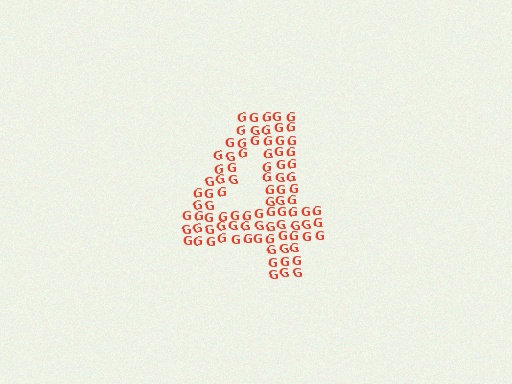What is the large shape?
The large shape is the digit 4.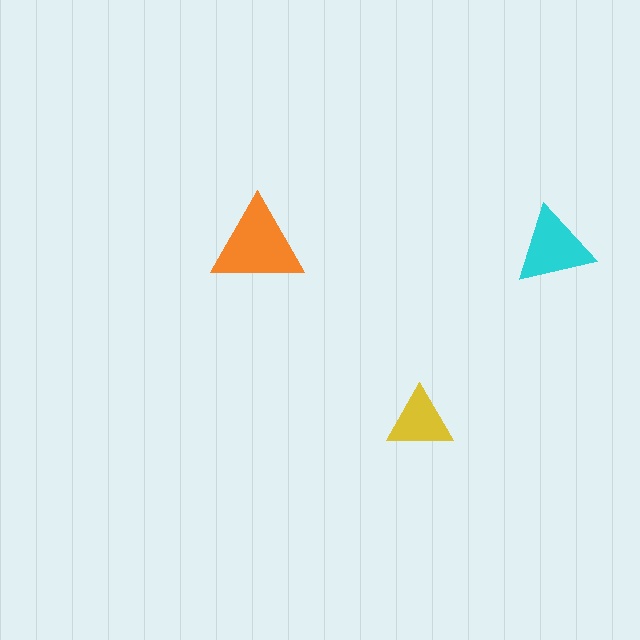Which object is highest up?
The orange triangle is topmost.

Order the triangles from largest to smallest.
the orange one, the cyan one, the yellow one.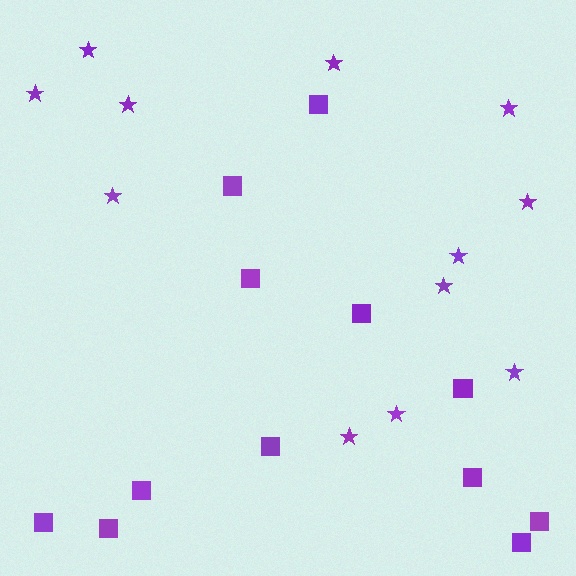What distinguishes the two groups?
There are 2 groups: one group of stars (12) and one group of squares (12).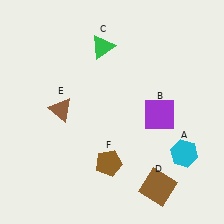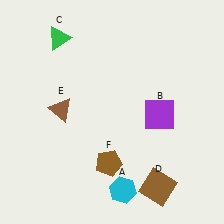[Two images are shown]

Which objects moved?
The objects that moved are: the cyan hexagon (A), the green triangle (C).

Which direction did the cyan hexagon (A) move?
The cyan hexagon (A) moved left.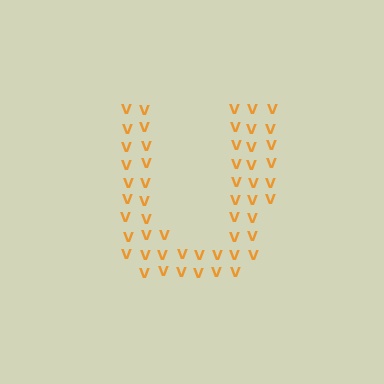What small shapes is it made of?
It is made of small letter V's.